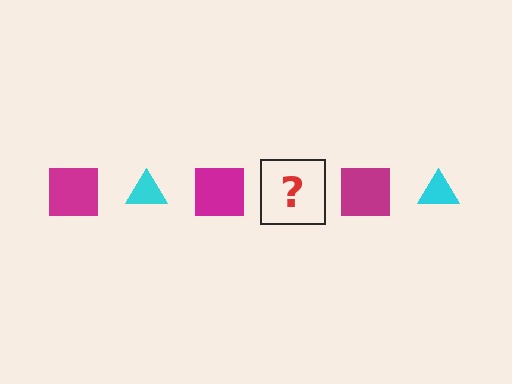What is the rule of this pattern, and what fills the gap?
The rule is that the pattern alternates between magenta square and cyan triangle. The gap should be filled with a cyan triangle.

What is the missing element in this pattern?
The missing element is a cyan triangle.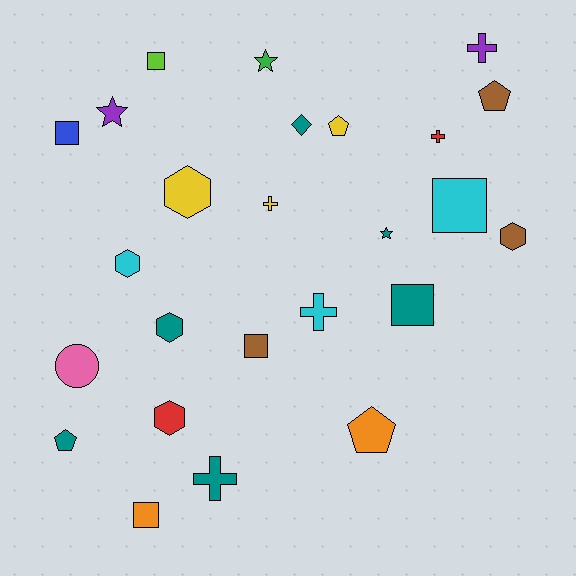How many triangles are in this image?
There are no triangles.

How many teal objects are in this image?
There are 6 teal objects.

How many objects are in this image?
There are 25 objects.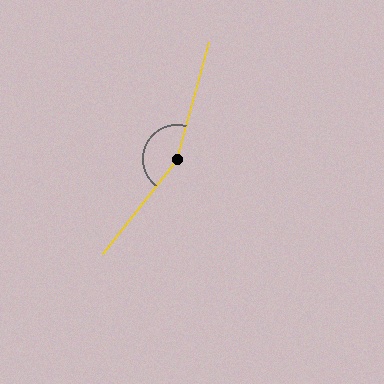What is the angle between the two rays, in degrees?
Approximately 158 degrees.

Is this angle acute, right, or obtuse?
It is obtuse.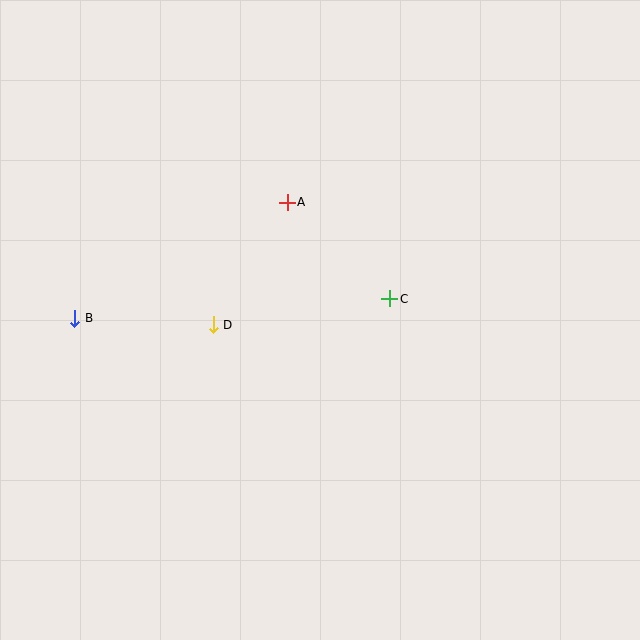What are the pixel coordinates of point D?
Point D is at (213, 325).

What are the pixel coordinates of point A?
Point A is at (287, 202).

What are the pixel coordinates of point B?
Point B is at (75, 318).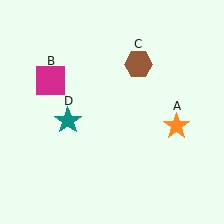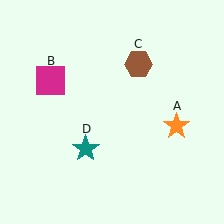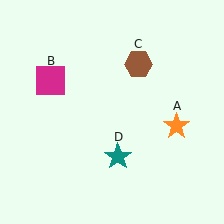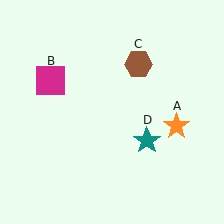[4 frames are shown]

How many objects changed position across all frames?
1 object changed position: teal star (object D).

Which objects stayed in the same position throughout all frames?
Orange star (object A) and magenta square (object B) and brown hexagon (object C) remained stationary.